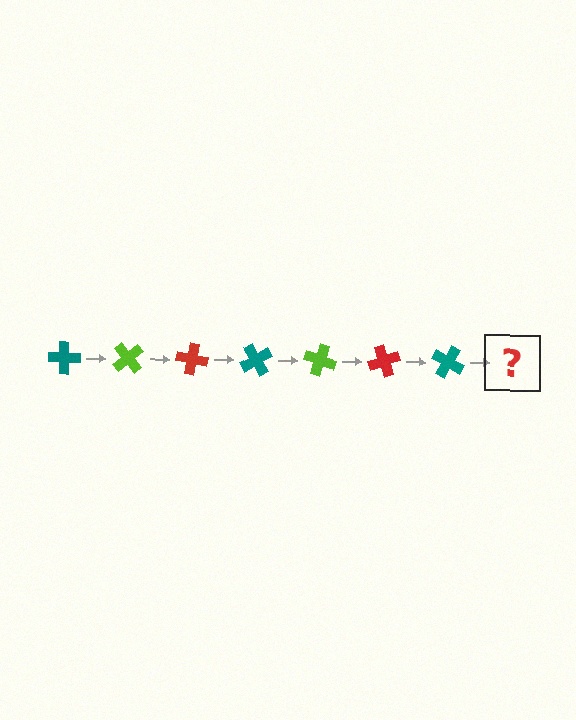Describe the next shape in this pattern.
It should be a lime cross, rotated 350 degrees from the start.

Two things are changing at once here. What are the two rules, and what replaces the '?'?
The two rules are that it rotates 50 degrees each step and the color cycles through teal, lime, and red. The '?' should be a lime cross, rotated 350 degrees from the start.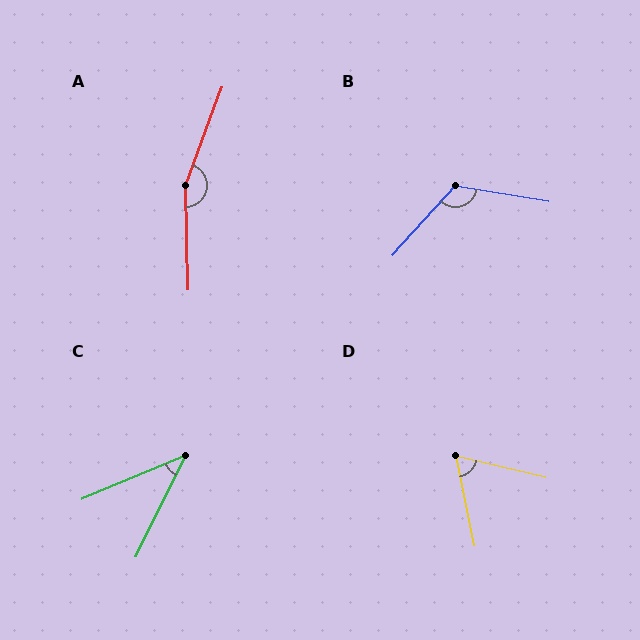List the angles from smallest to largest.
C (41°), D (65°), B (123°), A (158°).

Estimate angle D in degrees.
Approximately 65 degrees.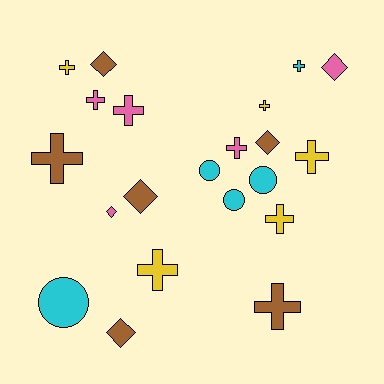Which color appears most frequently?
Brown, with 6 objects.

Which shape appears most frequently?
Cross, with 11 objects.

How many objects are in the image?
There are 21 objects.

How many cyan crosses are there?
There is 1 cyan cross.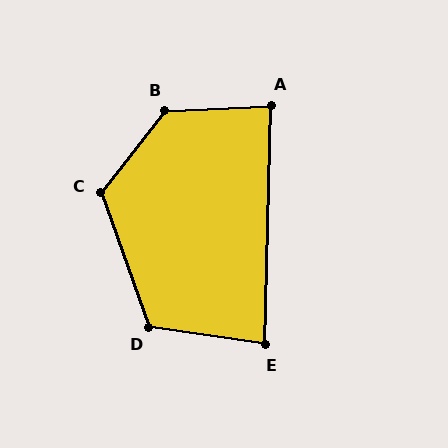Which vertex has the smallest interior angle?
E, at approximately 83 degrees.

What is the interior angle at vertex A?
Approximately 86 degrees (approximately right).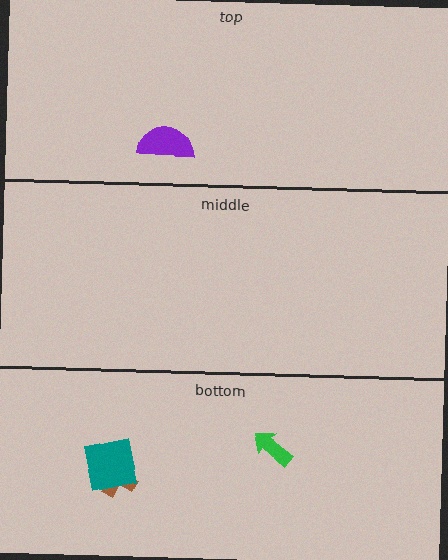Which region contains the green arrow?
The bottom region.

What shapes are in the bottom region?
The green arrow, the brown cross, the teal square.